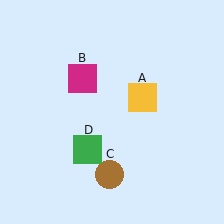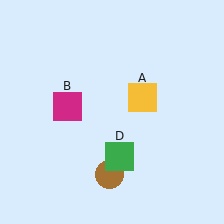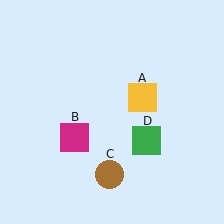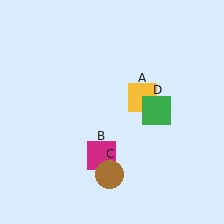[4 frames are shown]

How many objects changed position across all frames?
2 objects changed position: magenta square (object B), green square (object D).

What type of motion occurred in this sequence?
The magenta square (object B), green square (object D) rotated counterclockwise around the center of the scene.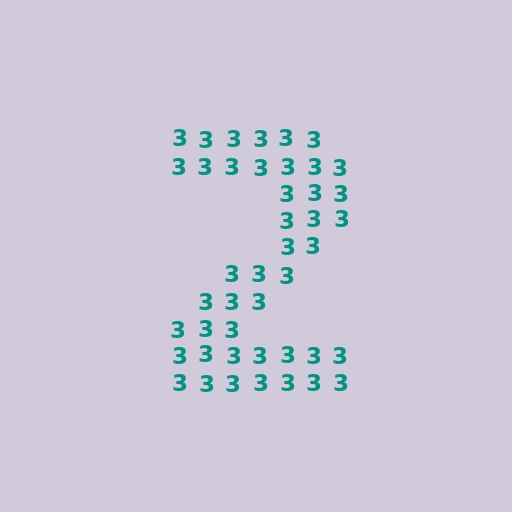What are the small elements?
The small elements are digit 3's.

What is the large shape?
The large shape is the digit 2.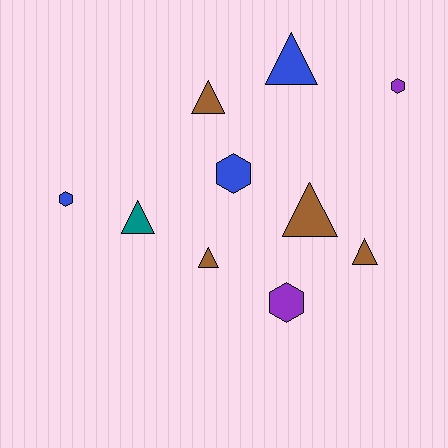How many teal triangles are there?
There is 1 teal triangle.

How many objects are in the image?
There are 10 objects.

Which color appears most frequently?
Brown, with 4 objects.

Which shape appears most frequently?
Triangle, with 6 objects.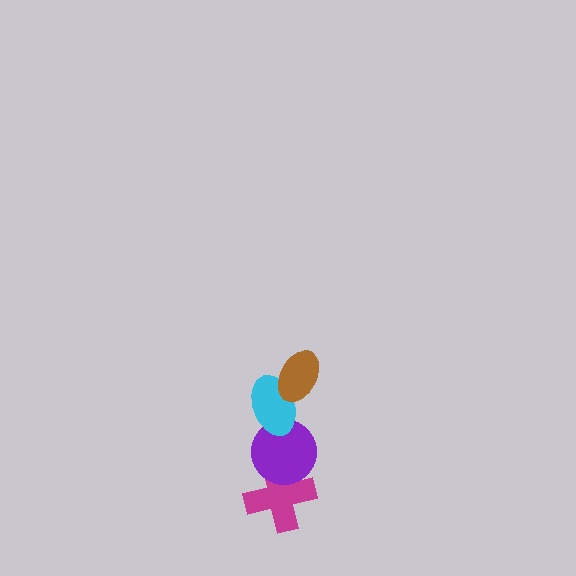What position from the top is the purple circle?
The purple circle is 3rd from the top.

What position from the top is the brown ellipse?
The brown ellipse is 1st from the top.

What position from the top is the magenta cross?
The magenta cross is 4th from the top.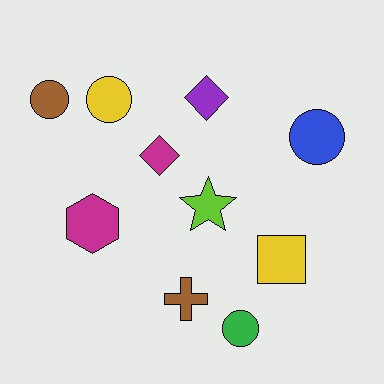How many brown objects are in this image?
There are 2 brown objects.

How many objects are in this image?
There are 10 objects.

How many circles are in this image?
There are 4 circles.